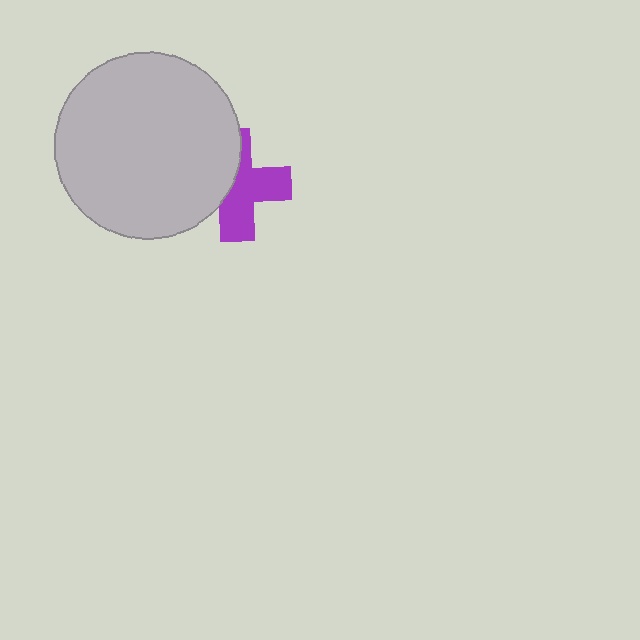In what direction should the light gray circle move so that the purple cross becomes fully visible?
The light gray circle should move left. That is the shortest direction to clear the overlap and leave the purple cross fully visible.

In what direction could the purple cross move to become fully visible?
The purple cross could move right. That would shift it out from behind the light gray circle entirely.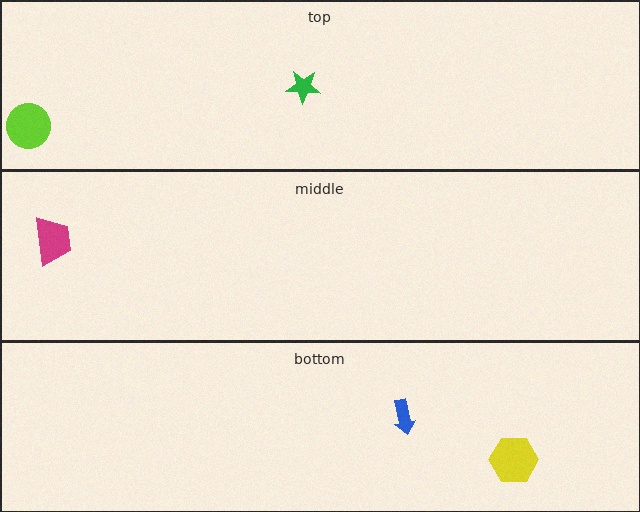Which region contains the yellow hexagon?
The bottom region.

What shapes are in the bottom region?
The blue arrow, the yellow hexagon.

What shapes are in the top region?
The green star, the lime circle.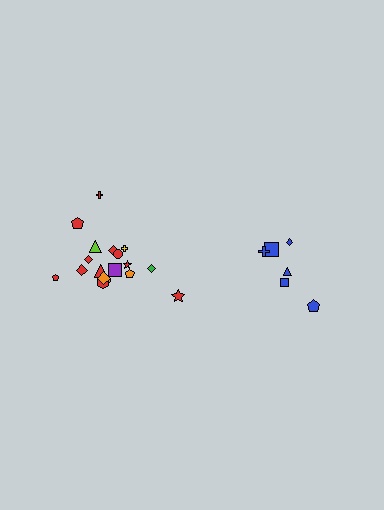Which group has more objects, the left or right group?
The left group.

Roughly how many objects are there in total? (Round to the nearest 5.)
Roughly 25 objects in total.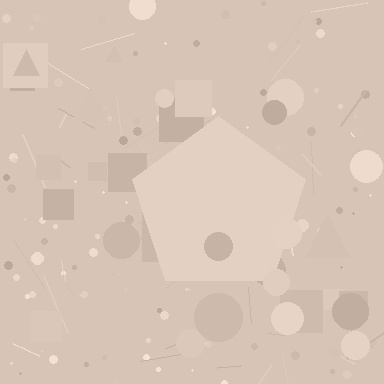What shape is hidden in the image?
A pentagon is hidden in the image.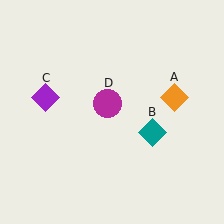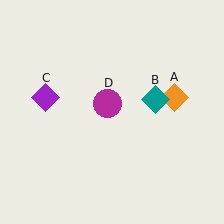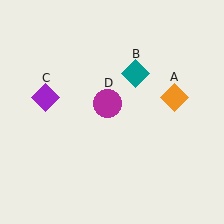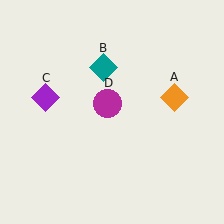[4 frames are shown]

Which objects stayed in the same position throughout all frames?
Orange diamond (object A) and purple diamond (object C) and magenta circle (object D) remained stationary.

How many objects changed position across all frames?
1 object changed position: teal diamond (object B).